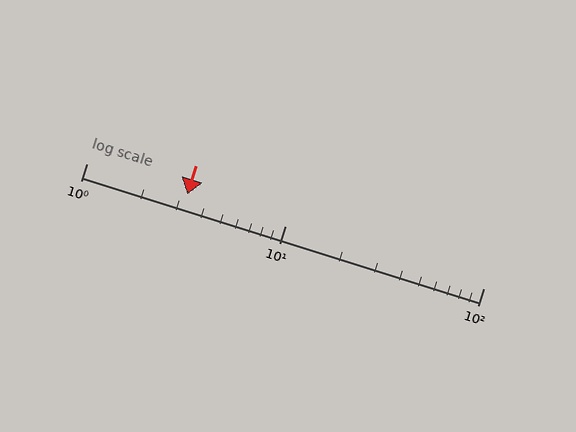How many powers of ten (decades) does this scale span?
The scale spans 2 decades, from 1 to 100.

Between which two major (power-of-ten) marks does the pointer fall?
The pointer is between 1 and 10.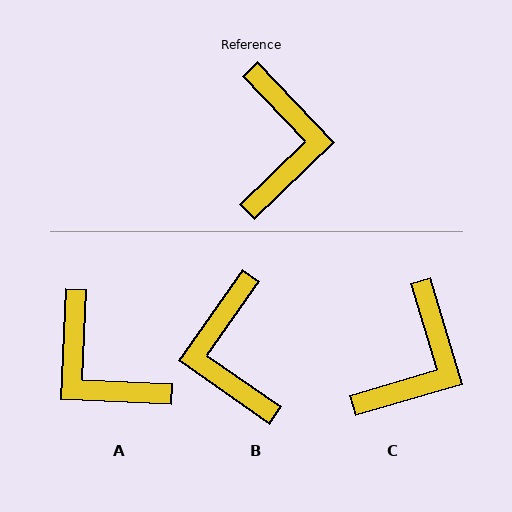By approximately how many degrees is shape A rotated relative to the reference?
Approximately 136 degrees clockwise.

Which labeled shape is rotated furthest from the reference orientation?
B, about 169 degrees away.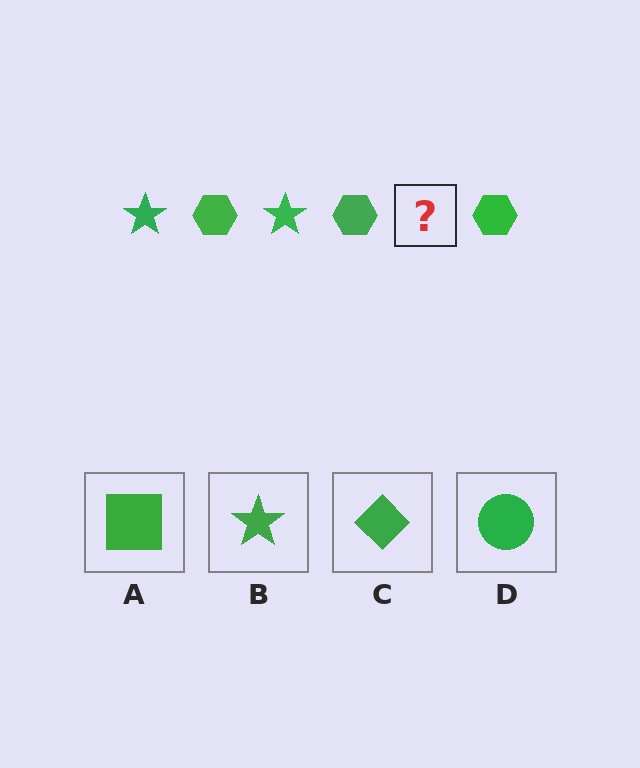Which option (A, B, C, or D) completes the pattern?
B.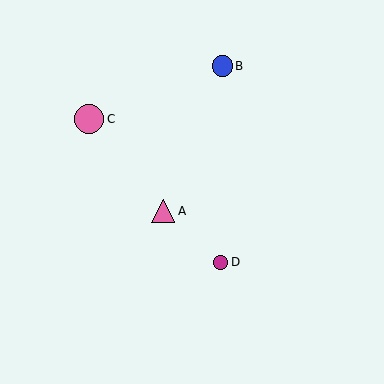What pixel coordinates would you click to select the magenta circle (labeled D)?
Click at (221, 262) to select the magenta circle D.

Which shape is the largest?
The pink circle (labeled C) is the largest.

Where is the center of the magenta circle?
The center of the magenta circle is at (221, 262).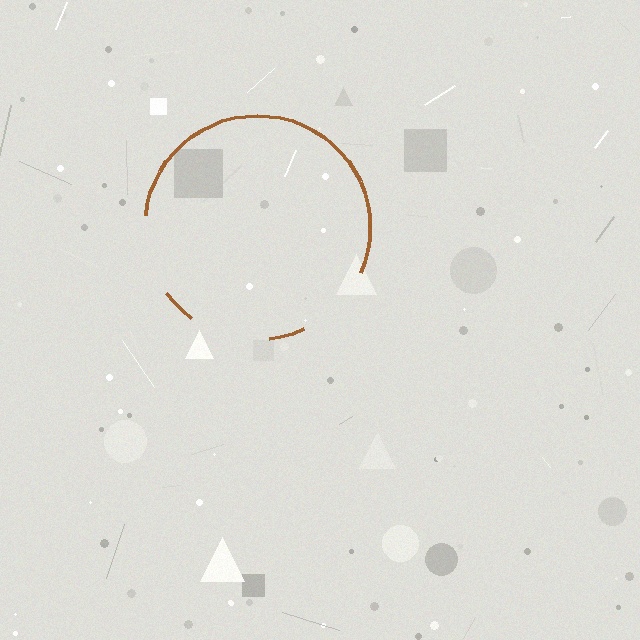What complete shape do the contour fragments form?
The contour fragments form a circle.